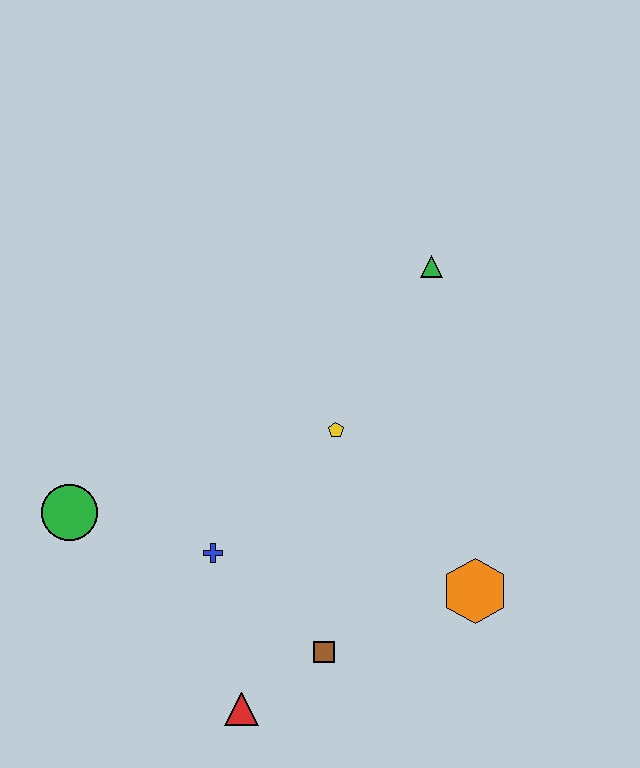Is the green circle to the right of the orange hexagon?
No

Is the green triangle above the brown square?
Yes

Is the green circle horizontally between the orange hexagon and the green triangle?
No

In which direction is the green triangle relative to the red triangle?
The green triangle is above the red triangle.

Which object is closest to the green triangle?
The yellow pentagon is closest to the green triangle.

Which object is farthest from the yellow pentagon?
The red triangle is farthest from the yellow pentagon.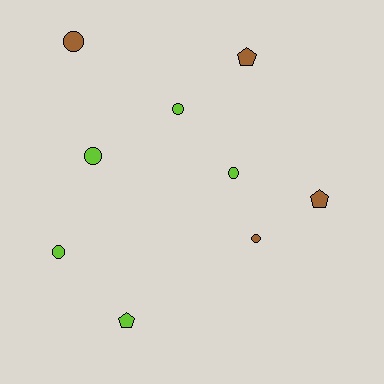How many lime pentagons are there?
There is 1 lime pentagon.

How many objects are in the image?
There are 9 objects.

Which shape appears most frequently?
Circle, with 6 objects.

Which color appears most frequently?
Lime, with 5 objects.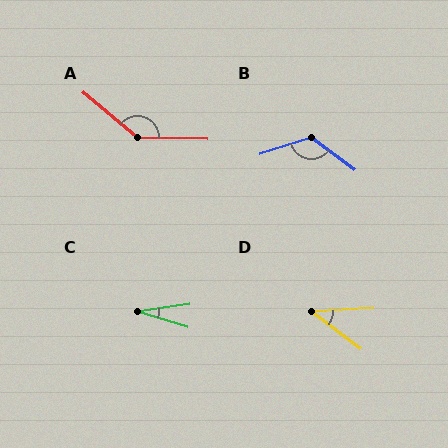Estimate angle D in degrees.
Approximately 40 degrees.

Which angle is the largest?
A, at approximately 142 degrees.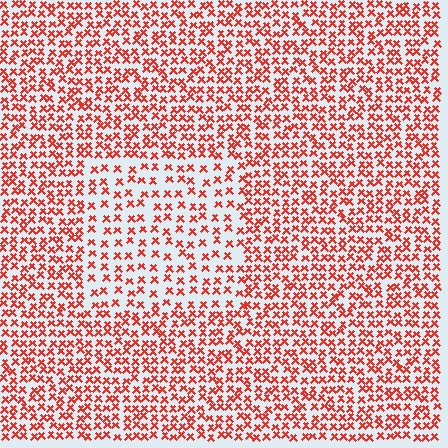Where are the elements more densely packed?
The elements are more densely packed outside the rectangle boundary.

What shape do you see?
I see a rectangle.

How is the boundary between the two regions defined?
The boundary is defined by a change in element density (approximately 1.8x ratio). All elements are the same color, size, and shape.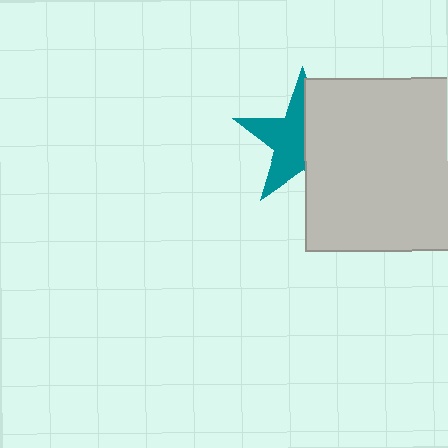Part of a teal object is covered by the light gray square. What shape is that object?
It is a star.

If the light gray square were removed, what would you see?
You would see the complete teal star.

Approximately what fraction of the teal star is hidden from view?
Roughly 47% of the teal star is hidden behind the light gray square.